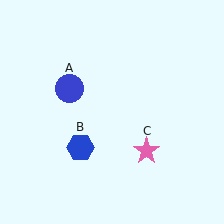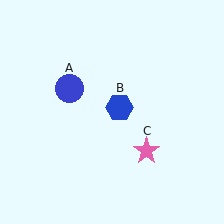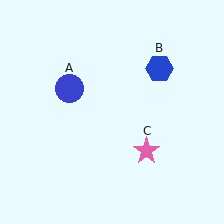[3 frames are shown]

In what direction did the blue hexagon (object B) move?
The blue hexagon (object B) moved up and to the right.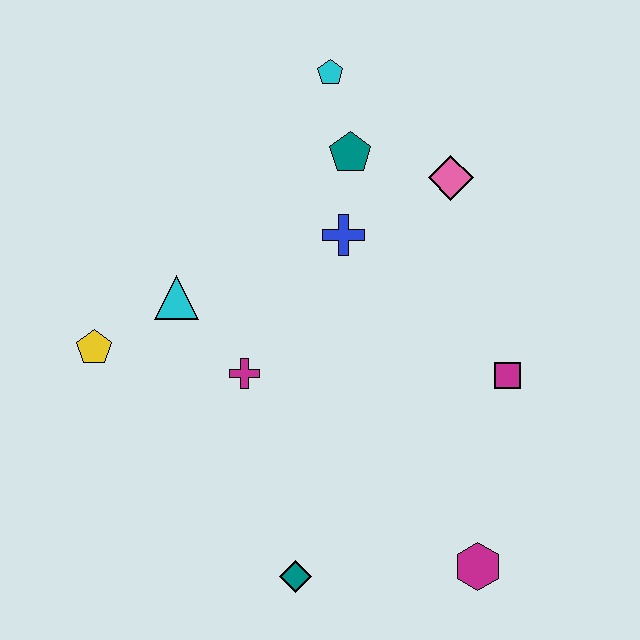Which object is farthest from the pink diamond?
The teal diamond is farthest from the pink diamond.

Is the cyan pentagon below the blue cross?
No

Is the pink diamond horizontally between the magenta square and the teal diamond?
Yes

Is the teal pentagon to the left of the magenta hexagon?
Yes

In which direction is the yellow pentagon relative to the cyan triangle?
The yellow pentagon is to the left of the cyan triangle.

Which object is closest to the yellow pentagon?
The cyan triangle is closest to the yellow pentagon.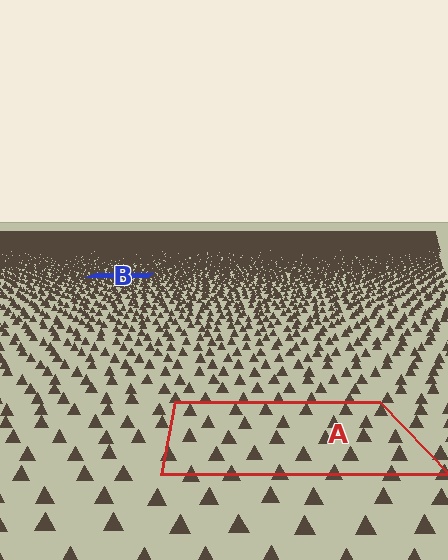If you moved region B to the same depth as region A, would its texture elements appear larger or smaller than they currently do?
They would appear larger. At a closer depth, the same texture elements are projected at a bigger on-screen size.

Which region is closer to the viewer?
Region A is closer. The texture elements there are larger and more spread out.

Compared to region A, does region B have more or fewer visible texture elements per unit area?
Region B has more texture elements per unit area — they are packed more densely because it is farther away.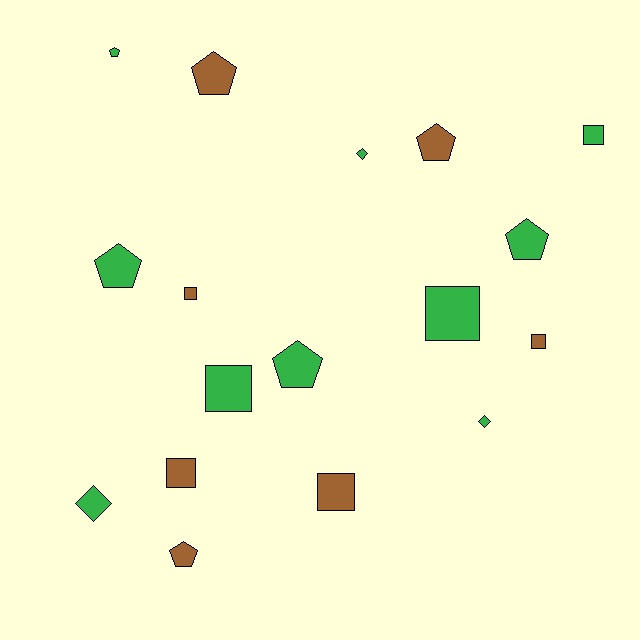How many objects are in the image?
There are 17 objects.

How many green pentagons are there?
There are 4 green pentagons.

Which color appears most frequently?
Green, with 10 objects.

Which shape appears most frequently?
Pentagon, with 7 objects.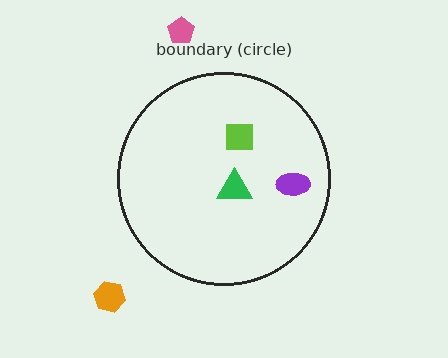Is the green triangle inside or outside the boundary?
Inside.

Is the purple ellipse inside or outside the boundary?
Inside.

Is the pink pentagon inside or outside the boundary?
Outside.